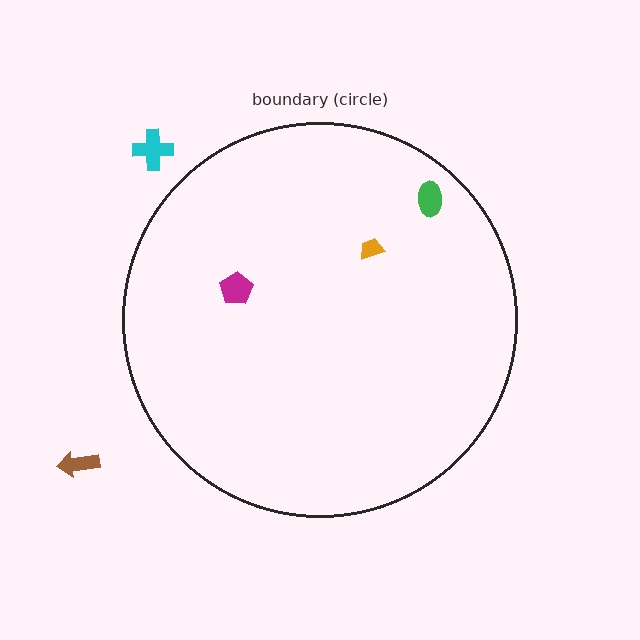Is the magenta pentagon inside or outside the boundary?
Inside.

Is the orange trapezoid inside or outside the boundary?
Inside.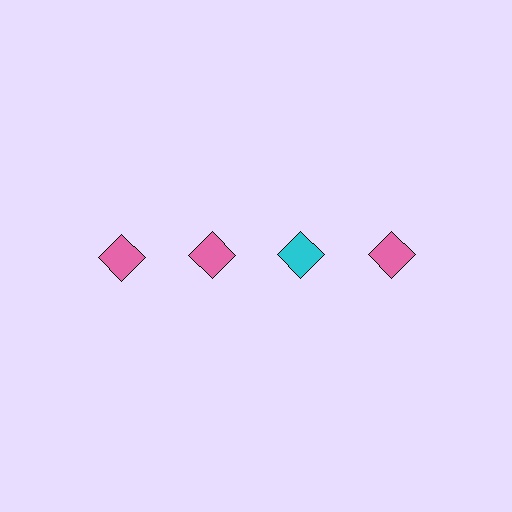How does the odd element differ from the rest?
It has a different color: cyan instead of pink.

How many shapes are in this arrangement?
There are 4 shapes arranged in a grid pattern.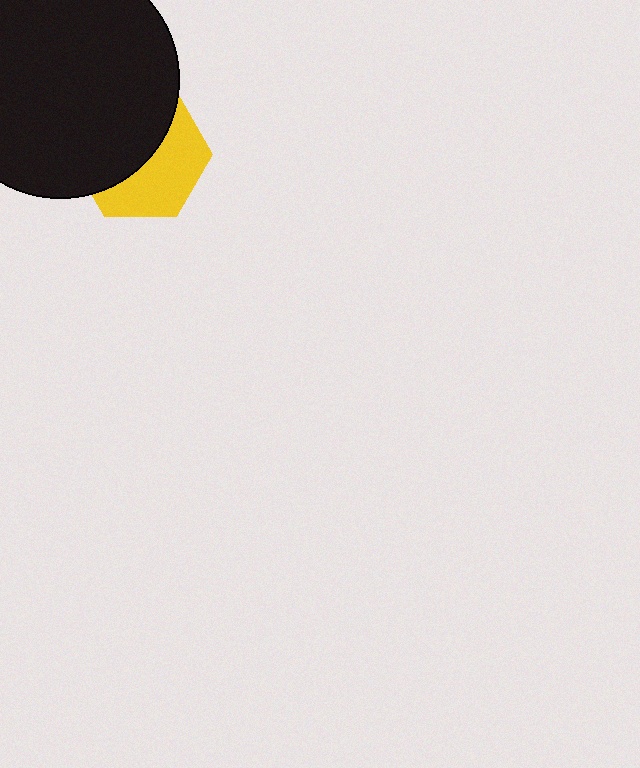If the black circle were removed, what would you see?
You would see the complete yellow hexagon.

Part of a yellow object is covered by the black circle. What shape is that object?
It is a hexagon.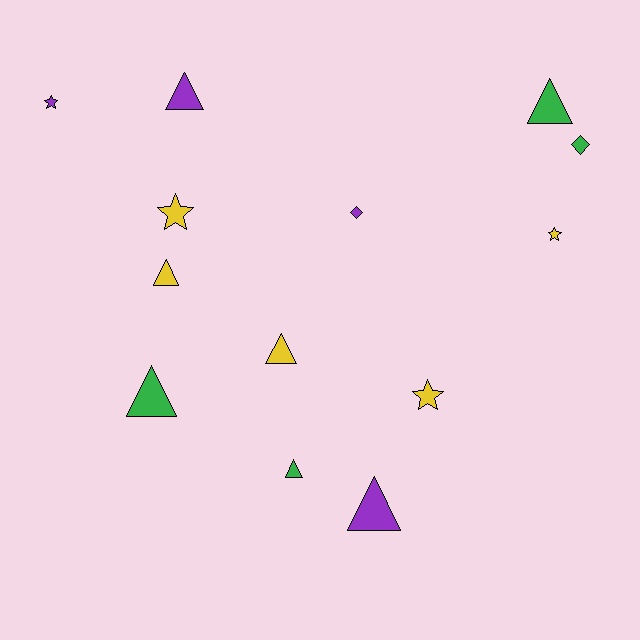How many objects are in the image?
There are 13 objects.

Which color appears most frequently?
Yellow, with 5 objects.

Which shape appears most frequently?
Triangle, with 7 objects.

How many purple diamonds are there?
There is 1 purple diamond.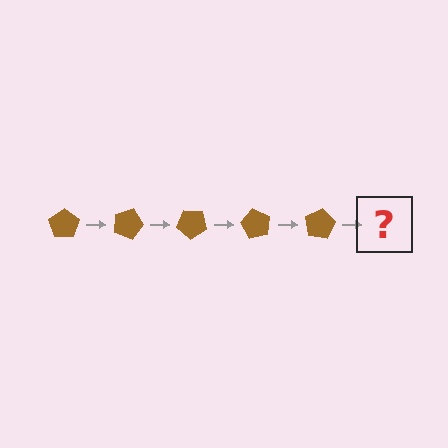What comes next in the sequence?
The next element should be a brown pentagon rotated 100 degrees.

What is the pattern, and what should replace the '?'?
The pattern is that the pentagon rotates 20 degrees each step. The '?' should be a brown pentagon rotated 100 degrees.